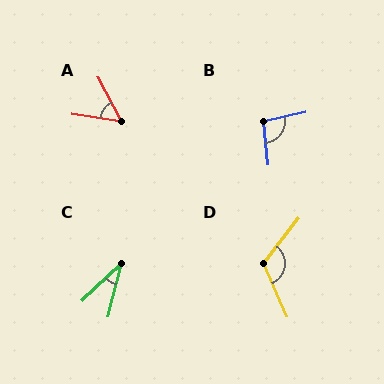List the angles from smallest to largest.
C (33°), A (54°), B (96°), D (118°).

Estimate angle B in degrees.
Approximately 96 degrees.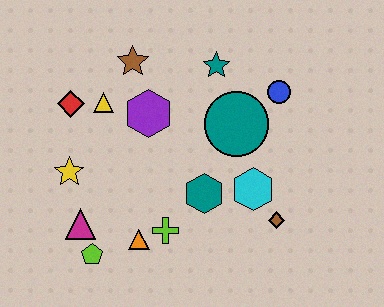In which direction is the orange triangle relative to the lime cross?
The orange triangle is to the left of the lime cross.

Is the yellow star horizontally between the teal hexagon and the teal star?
No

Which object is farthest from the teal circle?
The lime pentagon is farthest from the teal circle.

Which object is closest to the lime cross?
The orange triangle is closest to the lime cross.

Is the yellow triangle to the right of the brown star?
No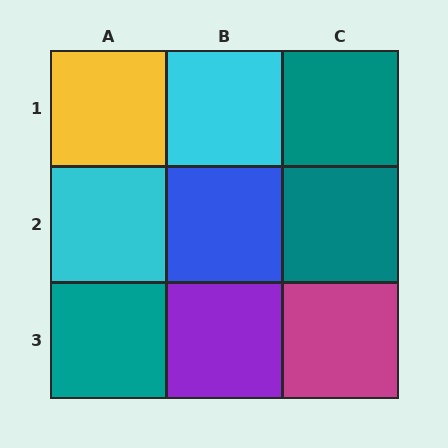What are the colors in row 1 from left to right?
Yellow, cyan, teal.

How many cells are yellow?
1 cell is yellow.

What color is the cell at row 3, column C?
Magenta.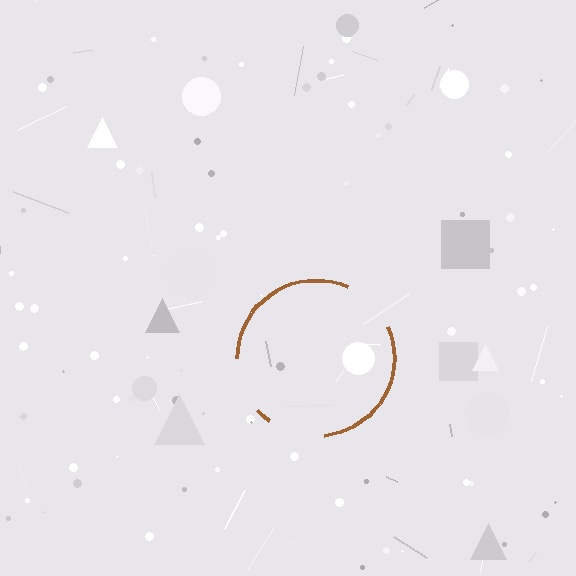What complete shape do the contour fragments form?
The contour fragments form a circle.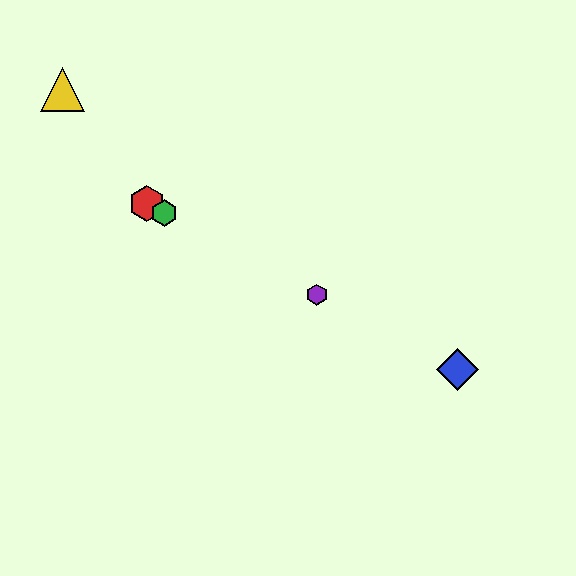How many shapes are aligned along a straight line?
4 shapes (the red hexagon, the blue diamond, the green hexagon, the purple hexagon) are aligned along a straight line.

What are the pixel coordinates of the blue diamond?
The blue diamond is at (457, 370).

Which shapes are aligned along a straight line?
The red hexagon, the blue diamond, the green hexagon, the purple hexagon are aligned along a straight line.